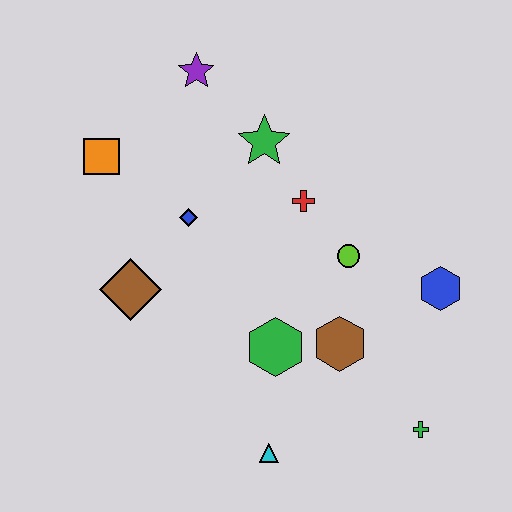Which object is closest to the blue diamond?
The brown diamond is closest to the blue diamond.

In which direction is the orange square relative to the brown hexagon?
The orange square is to the left of the brown hexagon.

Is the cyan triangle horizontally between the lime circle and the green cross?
No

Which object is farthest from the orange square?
The green cross is farthest from the orange square.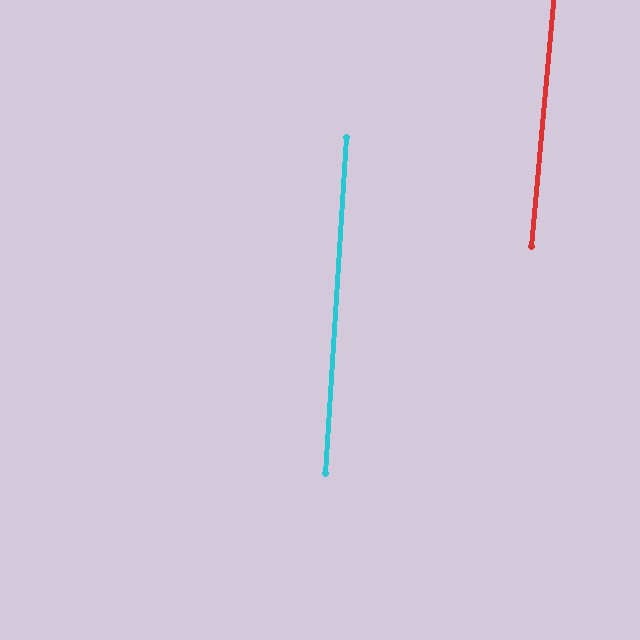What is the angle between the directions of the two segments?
Approximately 1 degree.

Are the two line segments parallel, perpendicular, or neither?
Parallel — their directions differ by only 1.4°.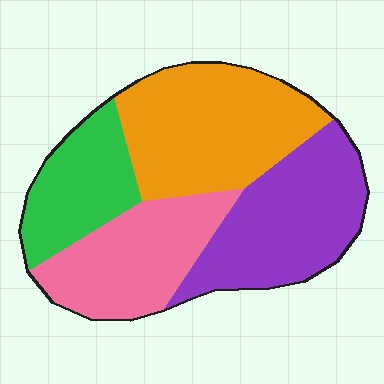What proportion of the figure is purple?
Purple covers about 30% of the figure.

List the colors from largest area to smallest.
From largest to smallest: orange, purple, pink, green.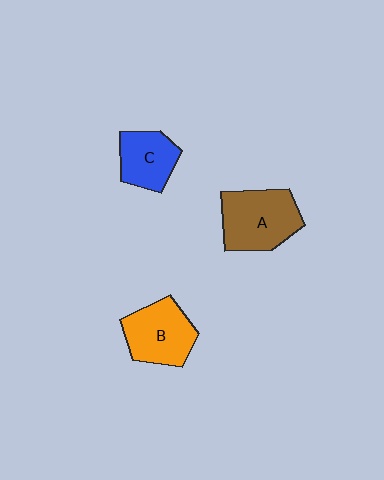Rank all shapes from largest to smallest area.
From largest to smallest: A (brown), B (orange), C (blue).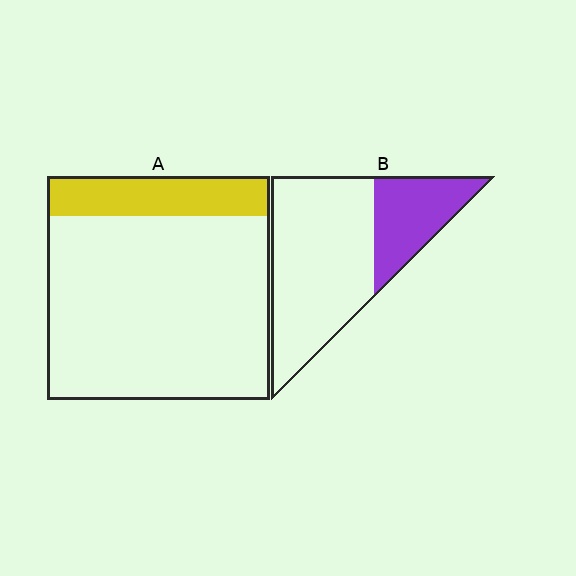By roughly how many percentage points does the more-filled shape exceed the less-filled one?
By roughly 10 percentage points (B over A).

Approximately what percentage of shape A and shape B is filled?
A is approximately 20% and B is approximately 30%.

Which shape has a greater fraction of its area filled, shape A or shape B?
Shape B.